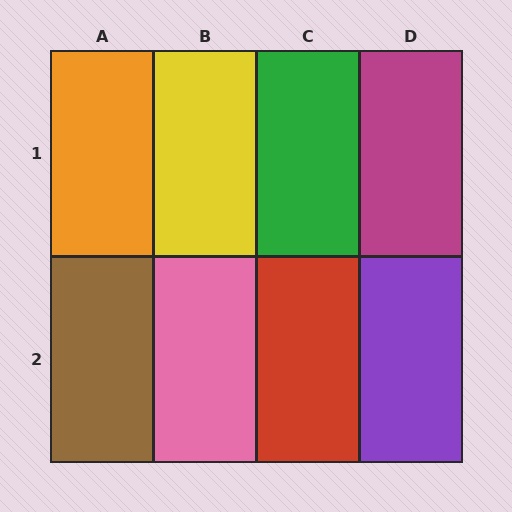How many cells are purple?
1 cell is purple.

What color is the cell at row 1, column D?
Magenta.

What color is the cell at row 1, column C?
Green.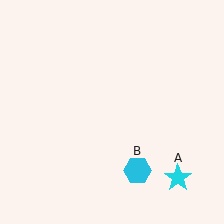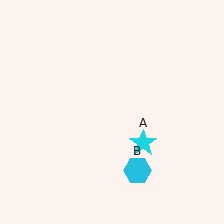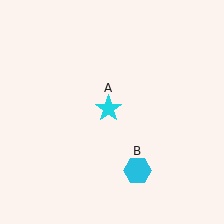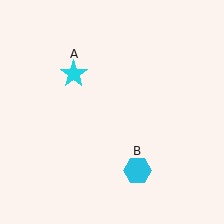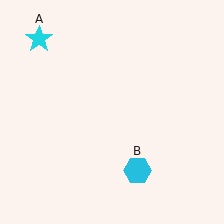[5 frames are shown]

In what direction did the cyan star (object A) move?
The cyan star (object A) moved up and to the left.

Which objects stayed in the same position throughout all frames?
Cyan hexagon (object B) remained stationary.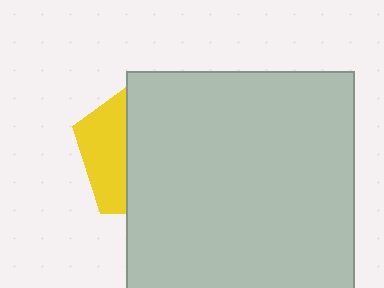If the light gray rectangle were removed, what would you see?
You would see the complete yellow pentagon.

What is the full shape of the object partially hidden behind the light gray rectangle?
The partially hidden object is a yellow pentagon.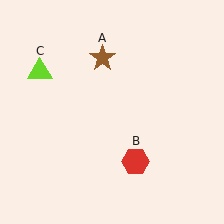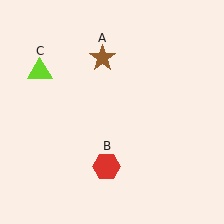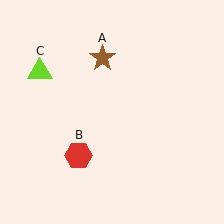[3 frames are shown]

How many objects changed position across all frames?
1 object changed position: red hexagon (object B).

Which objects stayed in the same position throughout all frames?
Brown star (object A) and lime triangle (object C) remained stationary.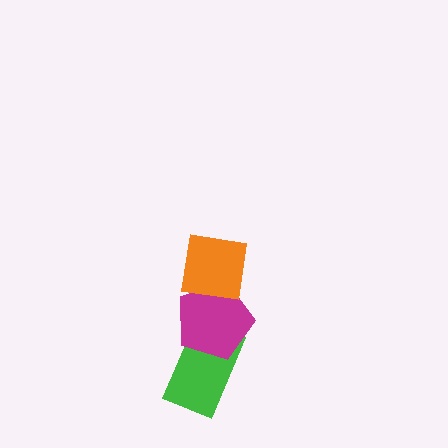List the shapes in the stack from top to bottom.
From top to bottom: the orange square, the magenta pentagon, the green rectangle.